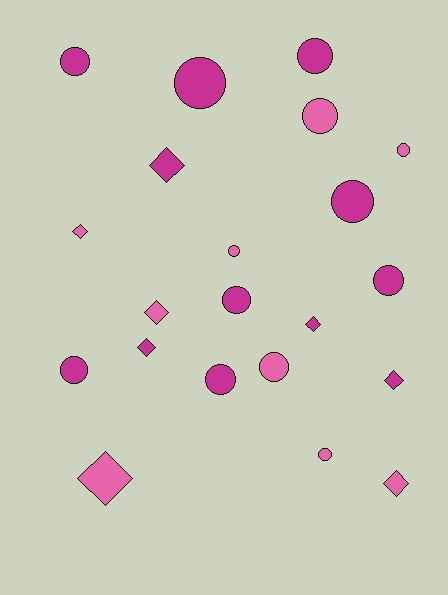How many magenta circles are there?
There are 8 magenta circles.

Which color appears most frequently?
Magenta, with 12 objects.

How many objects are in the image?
There are 21 objects.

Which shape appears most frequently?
Circle, with 13 objects.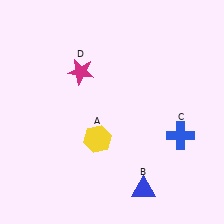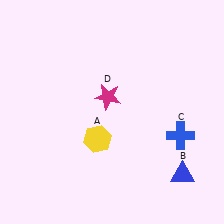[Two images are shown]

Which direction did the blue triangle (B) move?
The blue triangle (B) moved right.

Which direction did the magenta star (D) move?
The magenta star (D) moved right.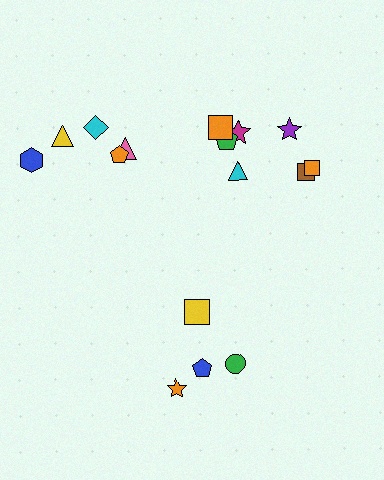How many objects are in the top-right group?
There are 7 objects.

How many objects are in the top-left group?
There are 5 objects.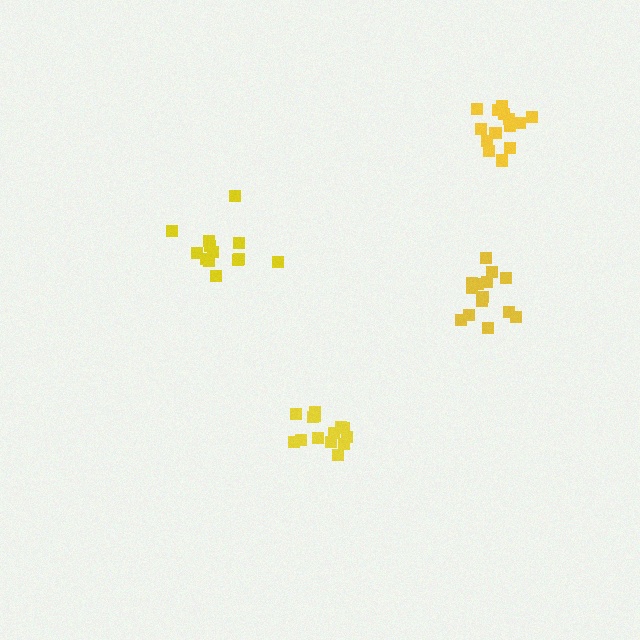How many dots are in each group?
Group 1: 14 dots, Group 2: 14 dots, Group 3: 13 dots, Group 4: 15 dots (56 total).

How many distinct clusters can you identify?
There are 4 distinct clusters.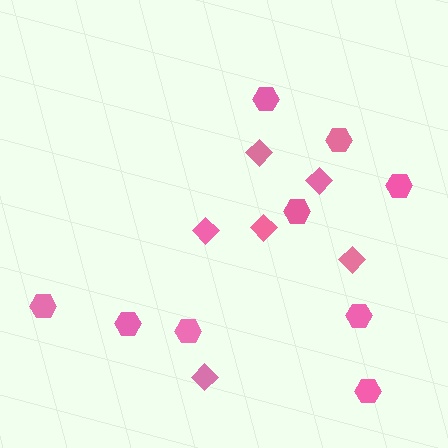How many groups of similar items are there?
There are 2 groups: one group of hexagons (9) and one group of diamonds (6).